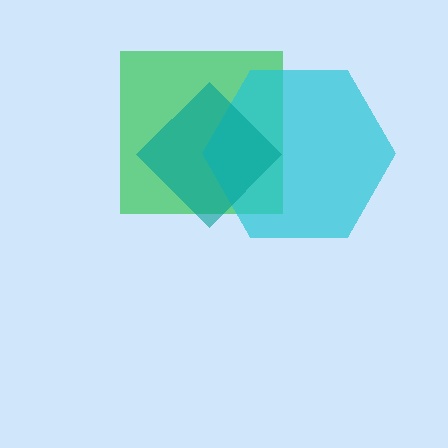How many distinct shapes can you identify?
There are 3 distinct shapes: a green square, a cyan hexagon, a teal diamond.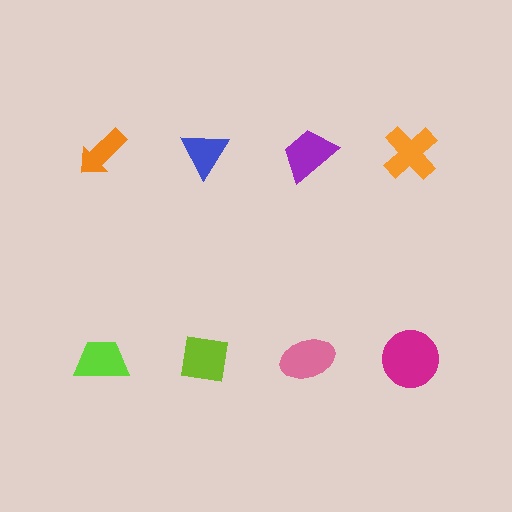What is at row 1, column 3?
A purple trapezoid.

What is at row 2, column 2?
A lime square.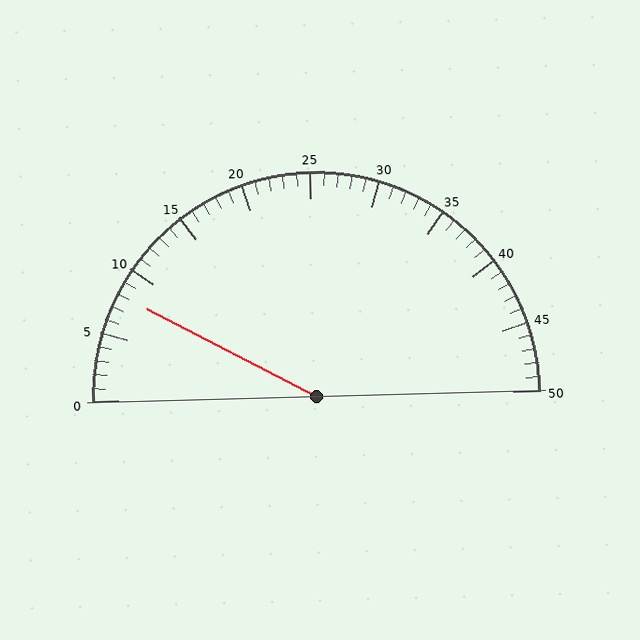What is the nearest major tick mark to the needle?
The nearest major tick mark is 10.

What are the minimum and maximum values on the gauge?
The gauge ranges from 0 to 50.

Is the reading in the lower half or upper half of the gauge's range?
The reading is in the lower half of the range (0 to 50).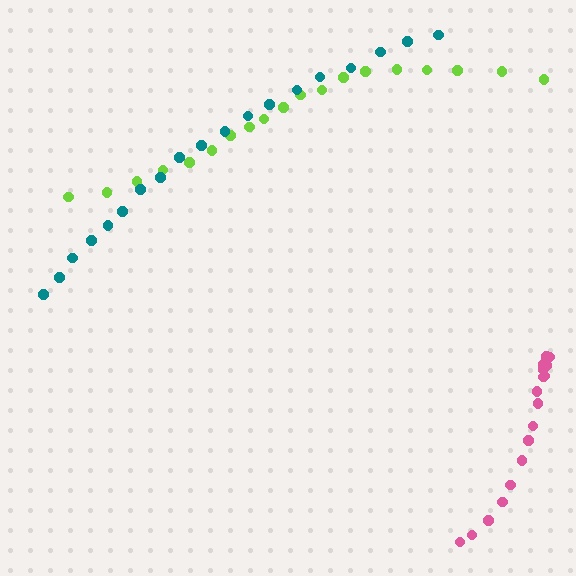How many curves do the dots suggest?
There are 3 distinct paths.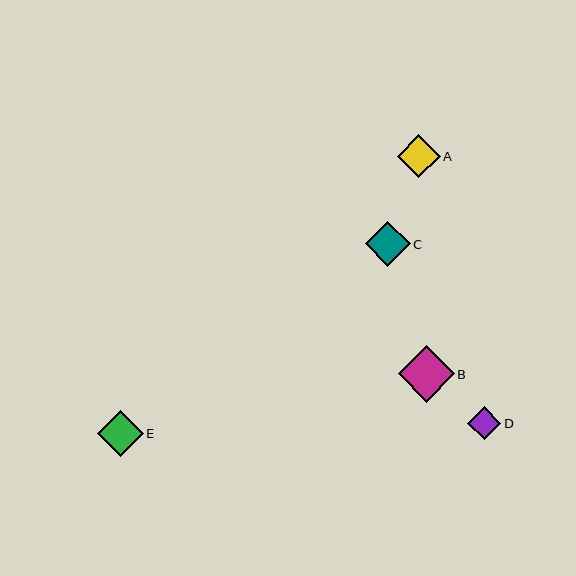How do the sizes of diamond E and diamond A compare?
Diamond E and diamond A are approximately the same size.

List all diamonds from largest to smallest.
From largest to smallest: B, E, C, A, D.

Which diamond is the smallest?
Diamond D is the smallest with a size of approximately 33 pixels.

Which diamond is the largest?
Diamond B is the largest with a size of approximately 56 pixels.